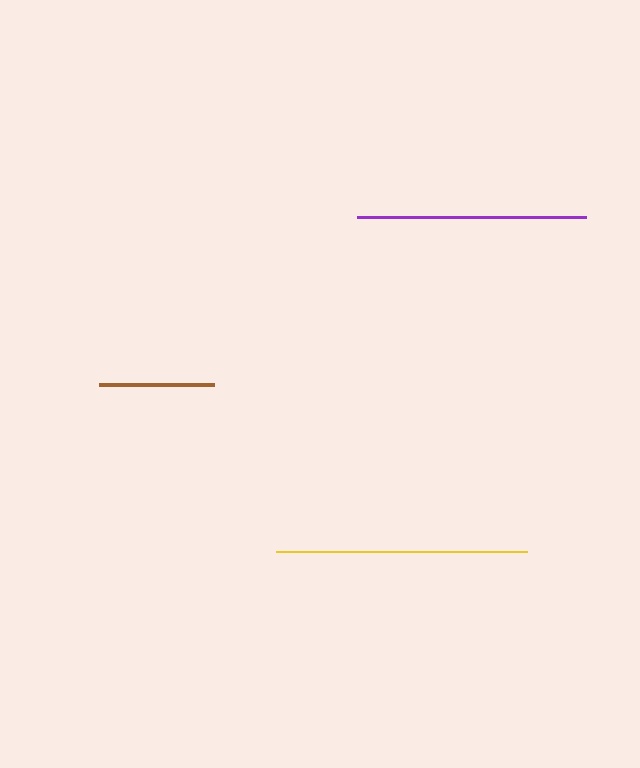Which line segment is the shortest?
The brown line is the shortest at approximately 115 pixels.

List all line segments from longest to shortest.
From longest to shortest: yellow, purple, brown.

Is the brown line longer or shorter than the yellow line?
The yellow line is longer than the brown line.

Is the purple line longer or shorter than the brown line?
The purple line is longer than the brown line.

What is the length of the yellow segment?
The yellow segment is approximately 251 pixels long.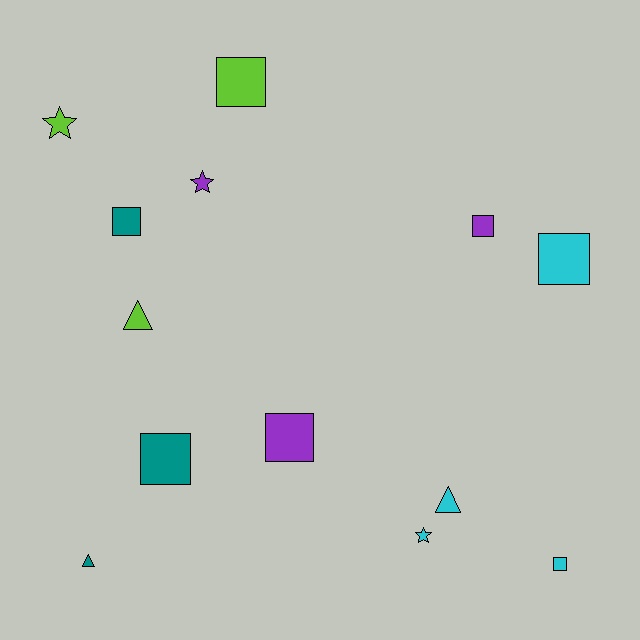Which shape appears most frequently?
Square, with 7 objects.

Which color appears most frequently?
Cyan, with 4 objects.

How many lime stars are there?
There is 1 lime star.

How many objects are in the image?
There are 13 objects.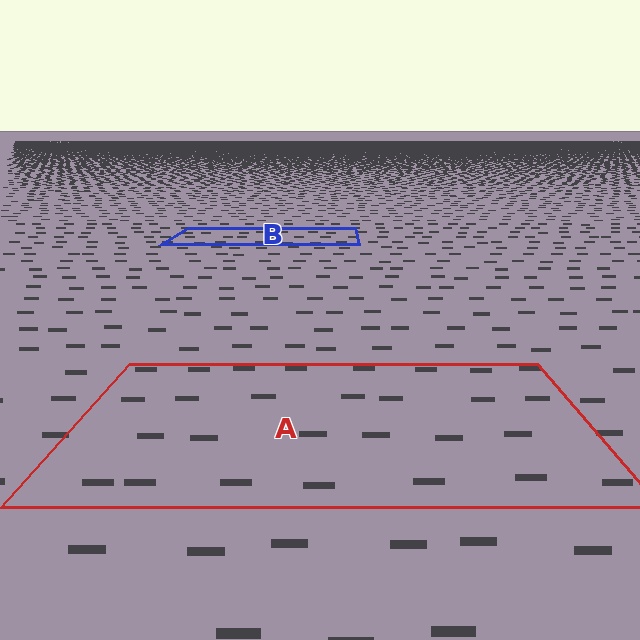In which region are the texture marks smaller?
The texture marks are smaller in region B, because it is farther away.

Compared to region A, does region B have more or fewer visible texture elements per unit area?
Region B has more texture elements per unit area — they are packed more densely because it is farther away.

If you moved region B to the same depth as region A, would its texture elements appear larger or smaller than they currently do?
They would appear larger. At a closer depth, the same texture elements are projected at a bigger on-screen size.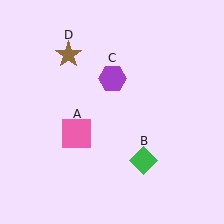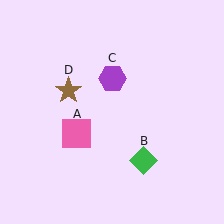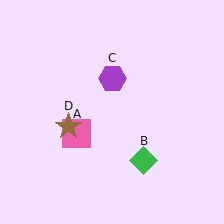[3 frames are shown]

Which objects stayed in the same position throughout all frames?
Pink square (object A) and green diamond (object B) and purple hexagon (object C) remained stationary.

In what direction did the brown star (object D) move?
The brown star (object D) moved down.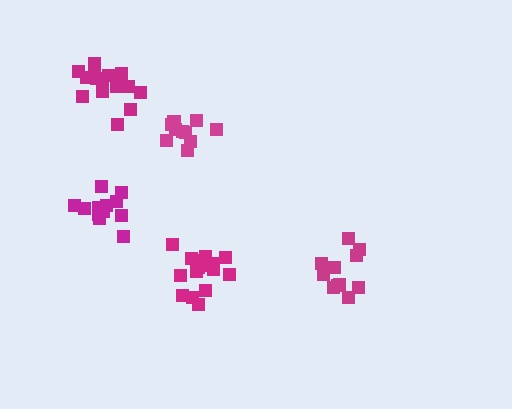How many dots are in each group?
Group 1: 17 dots, Group 2: 11 dots, Group 3: 12 dots, Group 4: 11 dots, Group 5: 15 dots (66 total).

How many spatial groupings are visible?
There are 5 spatial groupings.